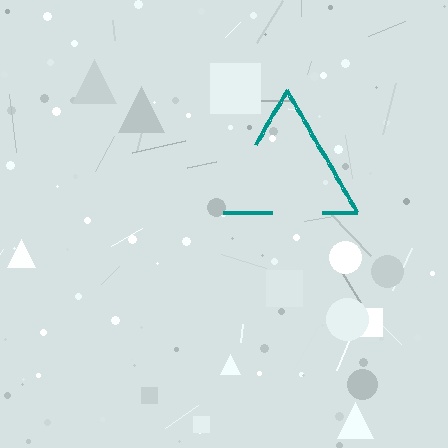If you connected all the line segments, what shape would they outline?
They would outline a triangle.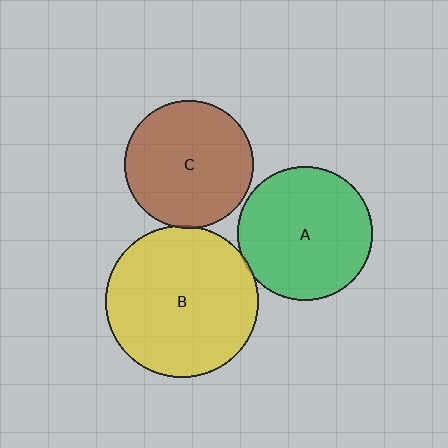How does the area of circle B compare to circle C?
Approximately 1.4 times.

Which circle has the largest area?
Circle B (yellow).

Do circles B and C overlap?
Yes.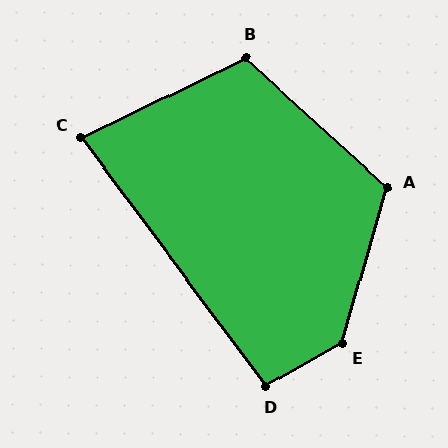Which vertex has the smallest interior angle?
C, at approximately 79 degrees.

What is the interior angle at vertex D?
Approximately 97 degrees (obtuse).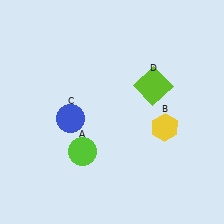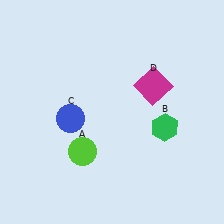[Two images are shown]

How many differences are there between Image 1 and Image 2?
There are 2 differences between the two images.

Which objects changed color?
B changed from yellow to green. D changed from lime to magenta.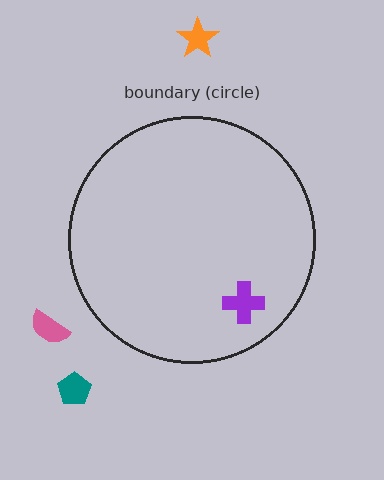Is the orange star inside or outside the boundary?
Outside.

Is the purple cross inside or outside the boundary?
Inside.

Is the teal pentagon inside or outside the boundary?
Outside.